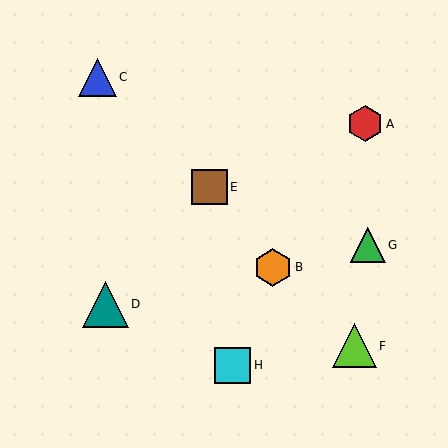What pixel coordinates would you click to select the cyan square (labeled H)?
Click at (233, 365) to select the cyan square H.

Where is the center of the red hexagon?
The center of the red hexagon is at (365, 124).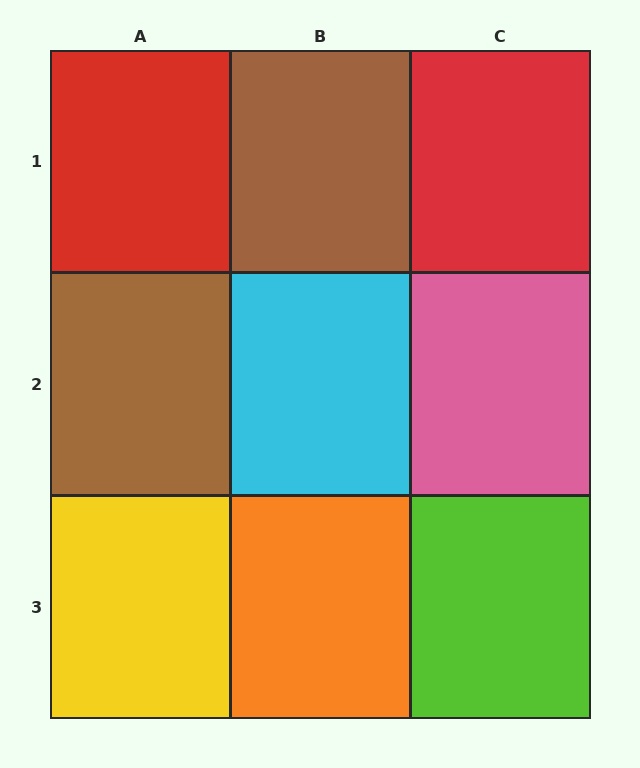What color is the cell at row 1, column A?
Red.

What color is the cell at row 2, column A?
Brown.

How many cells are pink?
1 cell is pink.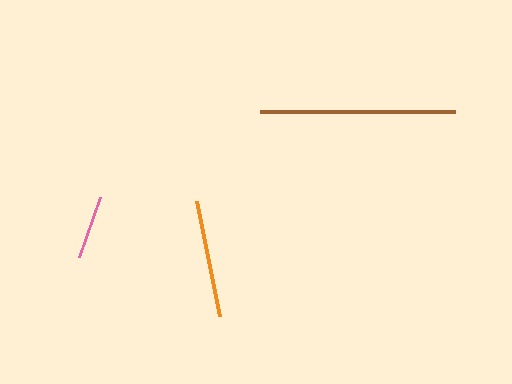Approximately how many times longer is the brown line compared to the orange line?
The brown line is approximately 1.7 times the length of the orange line.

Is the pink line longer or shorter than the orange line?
The orange line is longer than the pink line.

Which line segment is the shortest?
The pink line is the shortest at approximately 64 pixels.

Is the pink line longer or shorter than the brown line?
The brown line is longer than the pink line.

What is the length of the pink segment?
The pink segment is approximately 64 pixels long.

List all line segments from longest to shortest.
From longest to shortest: brown, orange, pink.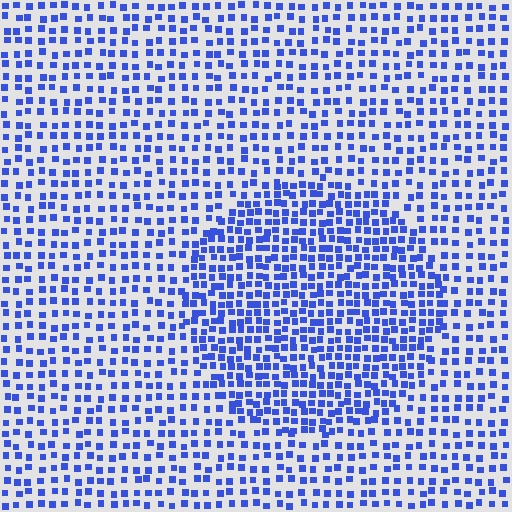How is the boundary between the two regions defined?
The boundary is defined by a change in element density (approximately 1.7x ratio). All elements are the same color, size, and shape.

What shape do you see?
I see a circle.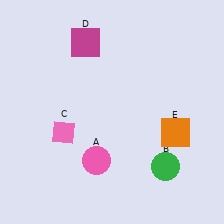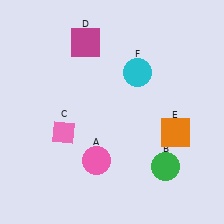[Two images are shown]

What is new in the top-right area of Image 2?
A cyan circle (F) was added in the top-right area of Image 2.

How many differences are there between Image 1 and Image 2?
There is 1 difference between the two images.